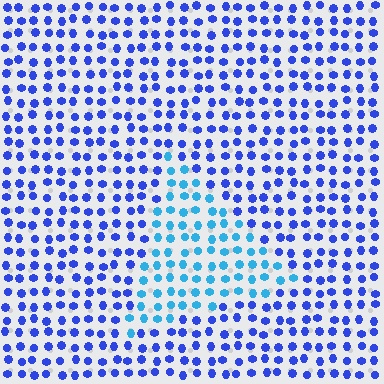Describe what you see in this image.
The image is filled with small blue elements in a uniform arrangement. A triangle-shaped region is visible where the elements are tinted to a slightly different hue, forming a subtle color boundary.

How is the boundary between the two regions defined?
The boundary is defined purely by a slight shift in hue (about 36 degrees). Spacing, size, and orientation are identical on both sides.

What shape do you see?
I see a triangle.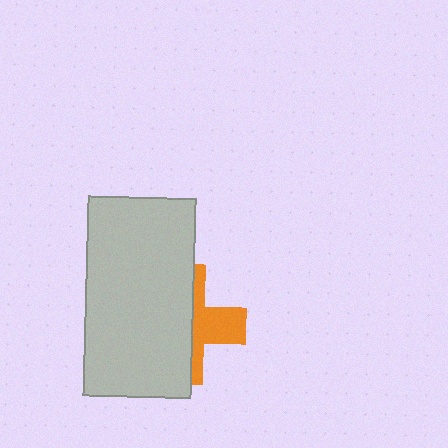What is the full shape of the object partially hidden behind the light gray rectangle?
The partially hidden object is an orange cross.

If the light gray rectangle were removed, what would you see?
You would see the complete orange cross.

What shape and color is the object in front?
The object in front is a light gray rectangle.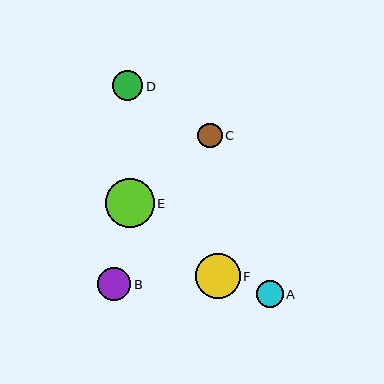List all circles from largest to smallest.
From largest to smallest: E, F, B, D, A, C.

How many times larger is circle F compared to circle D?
Circle F is approximately 1.5 times the size of circle D.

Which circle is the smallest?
Circle C is the smallest with a size of approximately 24 pixels.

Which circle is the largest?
Circle E is the largest with a size of approximately 49 pixels.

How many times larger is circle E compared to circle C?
Circle E is approximately 2.0 times the size of circle C.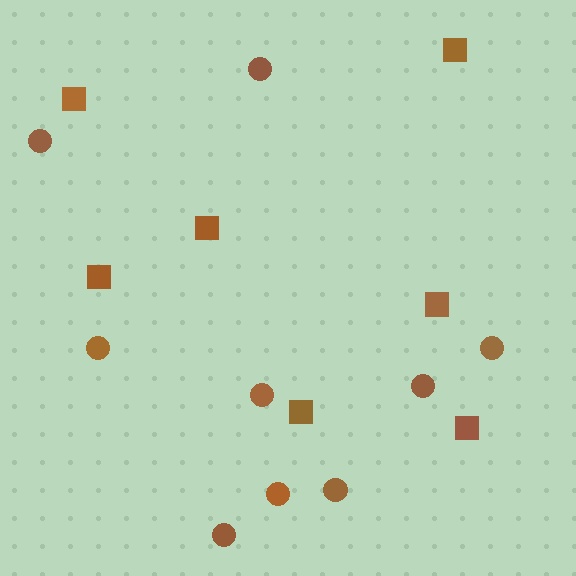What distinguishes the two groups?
There are 2 groups: one group of circles (9) and one group of squares (7).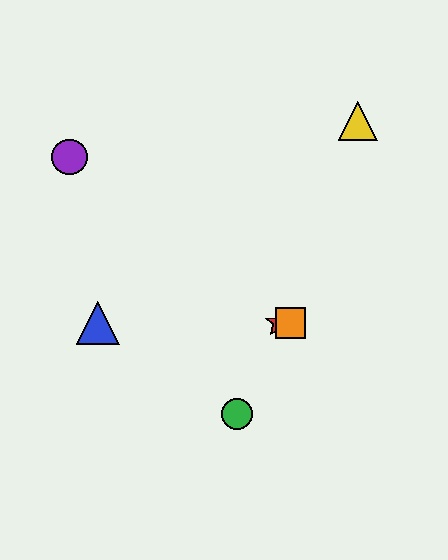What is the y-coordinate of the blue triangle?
The blue triangle is at y≈323.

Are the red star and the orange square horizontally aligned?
Yes, both are at y≈323.